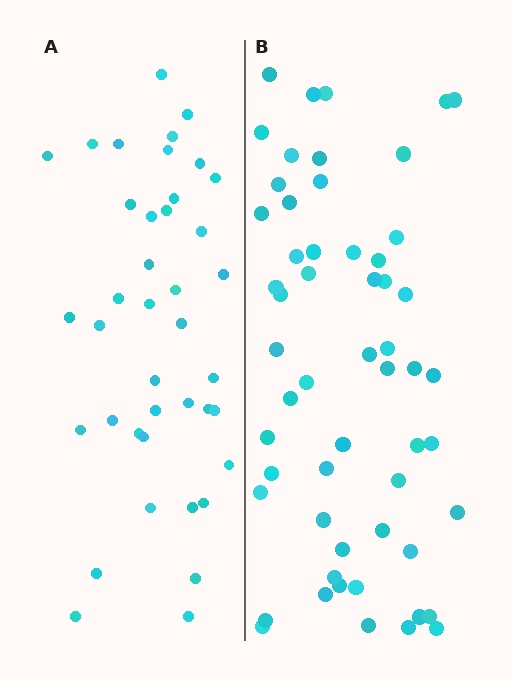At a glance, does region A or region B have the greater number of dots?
Region B (the right region) has more dots.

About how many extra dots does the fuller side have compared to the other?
Region B has approximately 15 more dots than region A.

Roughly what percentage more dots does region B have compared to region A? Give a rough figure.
About 40% more.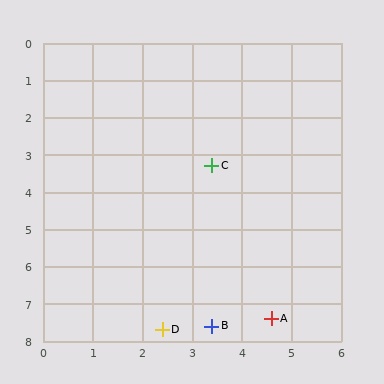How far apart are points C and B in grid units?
Points C and B are about 4.3 grid units apart.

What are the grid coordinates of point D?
Point D is at approximately (2.4, 7.7).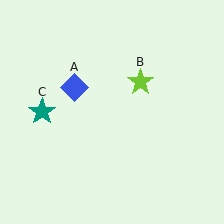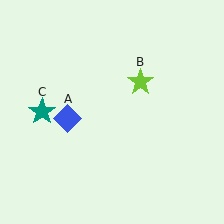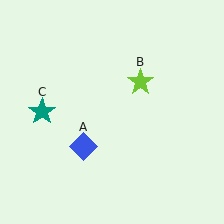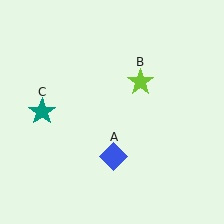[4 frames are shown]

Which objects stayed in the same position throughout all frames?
Lime star (object B) and teal star (object C) remained stationary.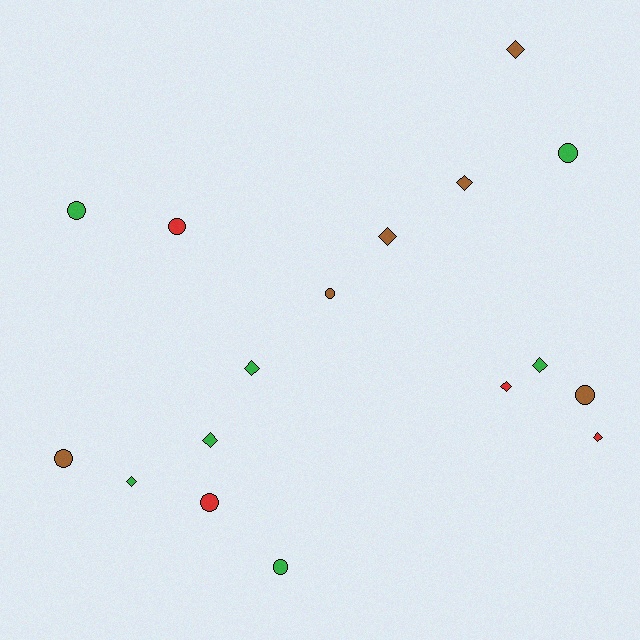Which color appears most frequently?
Green, with 7 objects.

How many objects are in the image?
There are 17 objects.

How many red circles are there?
There are 2 red circles.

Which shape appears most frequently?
Diamond, with 9 objects.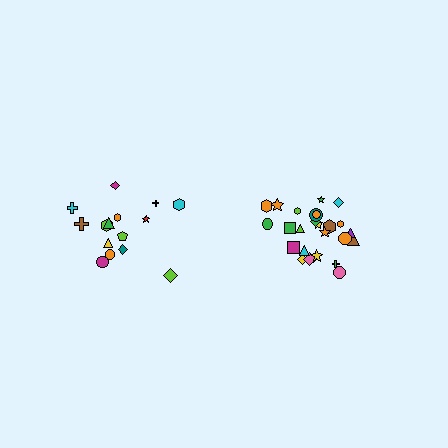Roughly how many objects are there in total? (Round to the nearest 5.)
Roughly 40 objects in total.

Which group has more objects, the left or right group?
The right group.